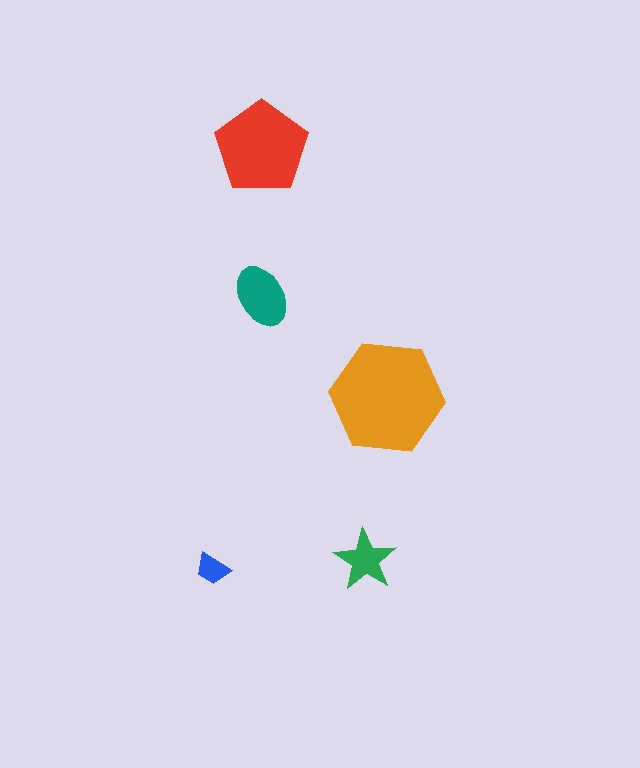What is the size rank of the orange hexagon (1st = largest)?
1st.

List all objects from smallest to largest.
The blue trapezoid, the green star, the teal ellipse, the red pentagon, the orange hexagon.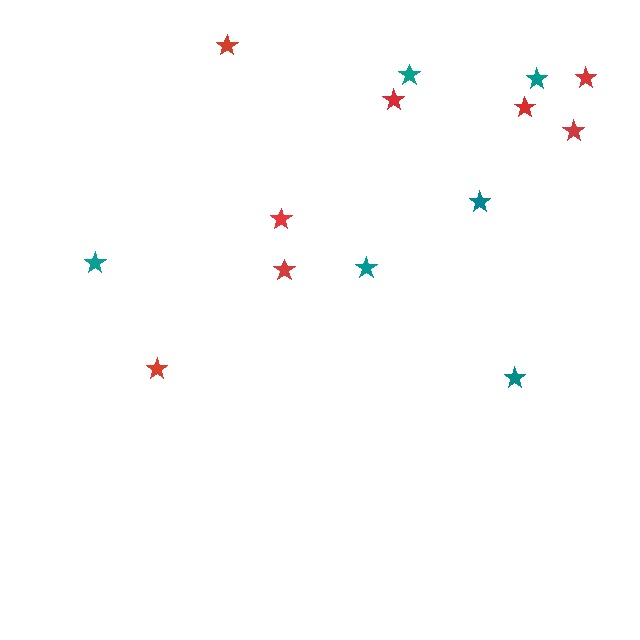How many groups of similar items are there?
There are 2 groups: one group of red stars (8) and one group of teal stars (6).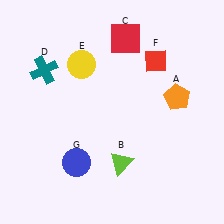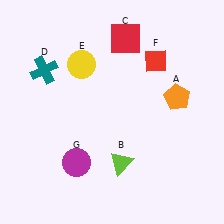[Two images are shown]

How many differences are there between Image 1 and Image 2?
There is 1 difference between the two images.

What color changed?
The circle (G) changed from blue in Image 1 to magenta in Image 2.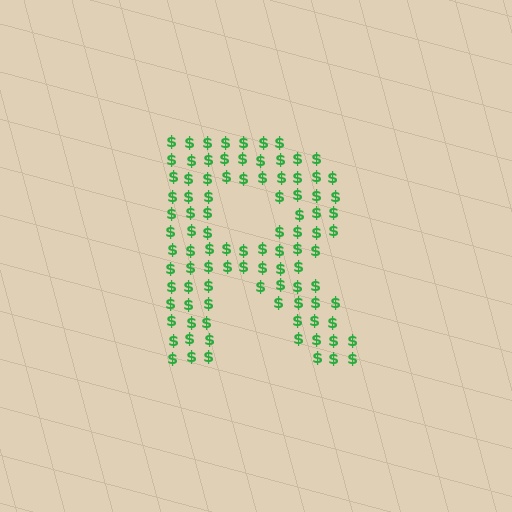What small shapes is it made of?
It is made of small dollar signs.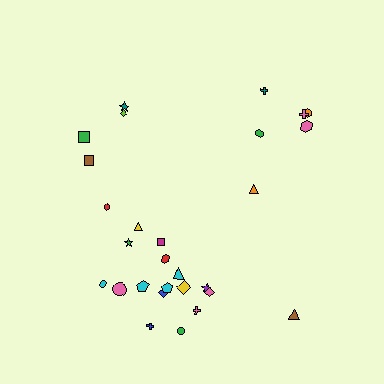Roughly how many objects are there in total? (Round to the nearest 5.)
Roughly 30 objects in total.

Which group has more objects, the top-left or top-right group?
The top-right group.